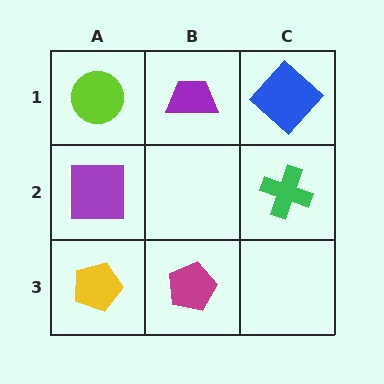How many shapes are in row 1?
3 shapes.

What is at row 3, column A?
A yellow pentagon.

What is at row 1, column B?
A purple trapezoid.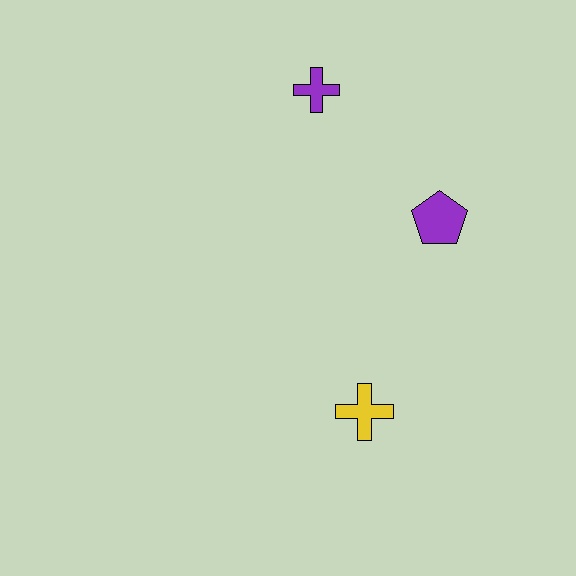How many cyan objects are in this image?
There are no cyan objects.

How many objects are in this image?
There are 3 objects.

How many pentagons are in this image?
There is 1 pentagon.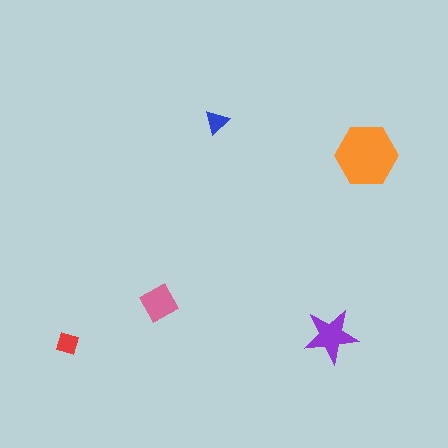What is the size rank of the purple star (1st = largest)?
2nd.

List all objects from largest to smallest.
The orange hexagon, the purple star, the pink square, the red diamond, the blue triangle.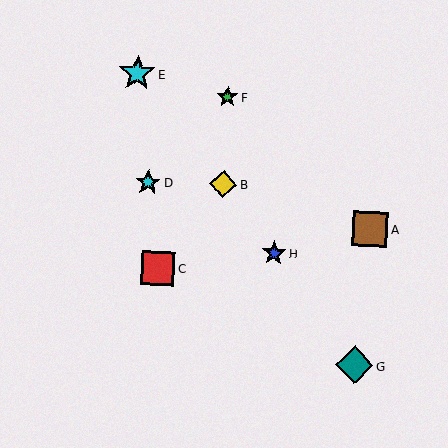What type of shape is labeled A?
Shape A is a brown square.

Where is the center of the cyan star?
The center of the cyan star is at (148, 182).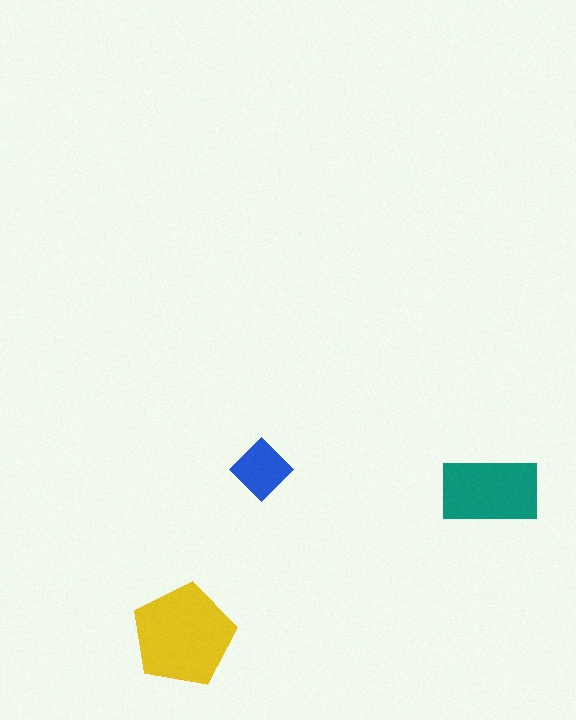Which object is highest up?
The blue diamond is topmost.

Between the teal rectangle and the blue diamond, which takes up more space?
The teal rectangle.